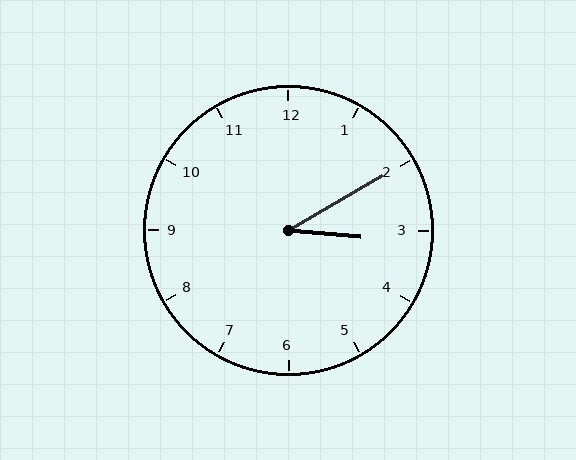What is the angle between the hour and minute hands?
Approximately 35 degrees.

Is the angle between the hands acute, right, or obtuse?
It is acute.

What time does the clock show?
3:10.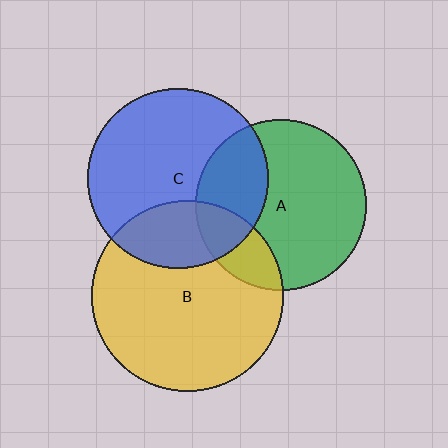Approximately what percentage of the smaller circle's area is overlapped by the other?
Approximately 30%.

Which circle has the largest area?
Circle B (yellow).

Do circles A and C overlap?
Yes.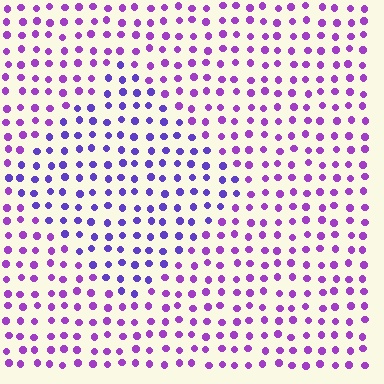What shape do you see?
I see a diamond.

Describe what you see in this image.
The image is filled with small purple elements in a uniform arrangement. A diamond-shaped region is visible where the elements are tinted to a slightly different hue, forming a subtle color boundary.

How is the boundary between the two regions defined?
The boundary is defined purely by a slight shift in hue (about 29 degrees). Spacing, size, and orientation are identical on both sides.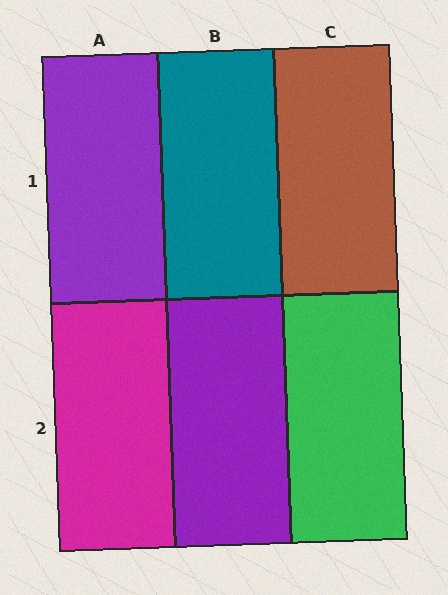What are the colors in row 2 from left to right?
Magenta, purple, green.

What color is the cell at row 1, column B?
Teal.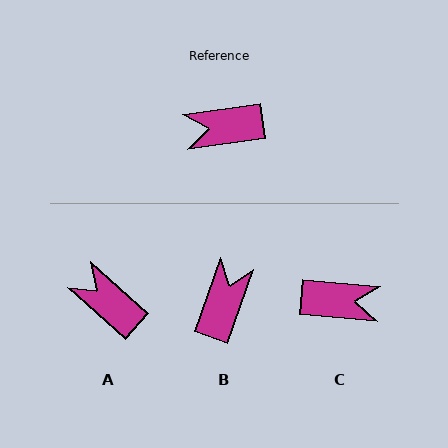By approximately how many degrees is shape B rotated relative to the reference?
Approximately 118 degrees clockwise.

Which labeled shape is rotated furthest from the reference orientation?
C, about 167 degrees away.